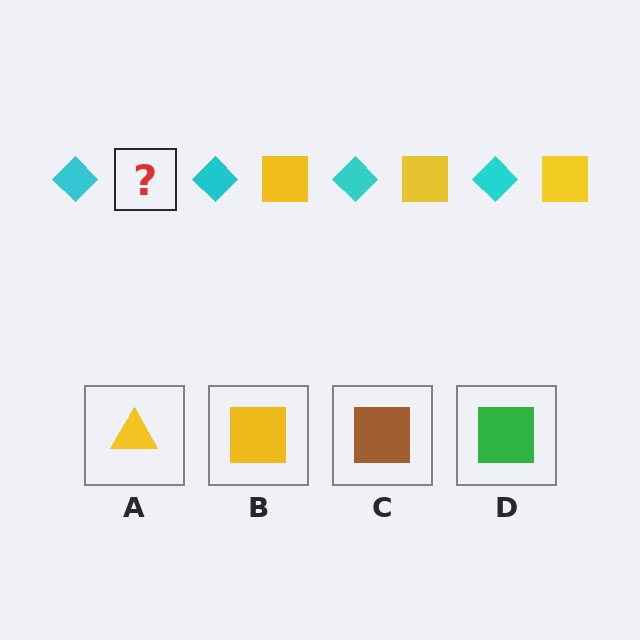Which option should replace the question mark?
Option B.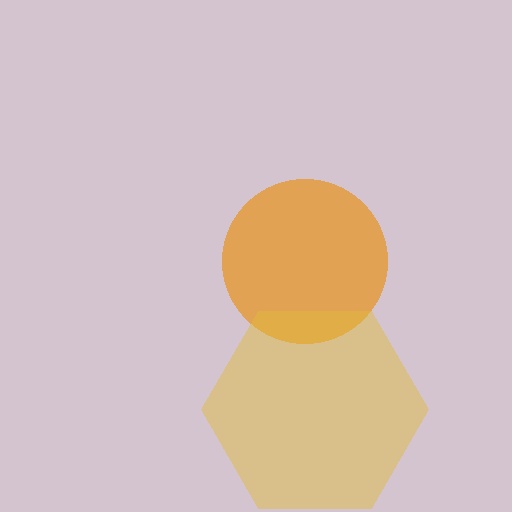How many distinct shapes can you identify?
There are 2 distinct shapes: an orange circle, a yellow hexagon.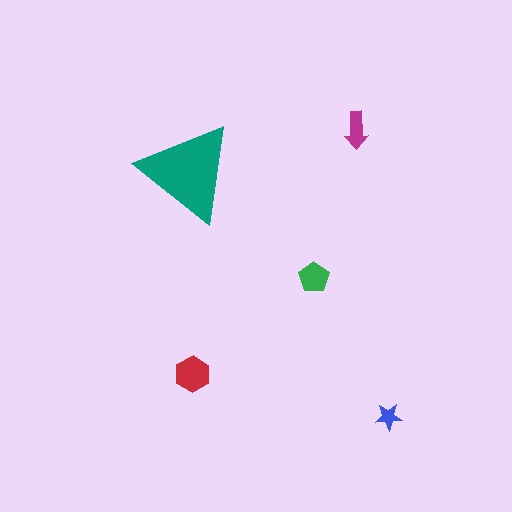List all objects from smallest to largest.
The blue star, the magenta arrow, the green pentagon, the red hexagon, the teal triangle.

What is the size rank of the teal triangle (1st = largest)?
1st.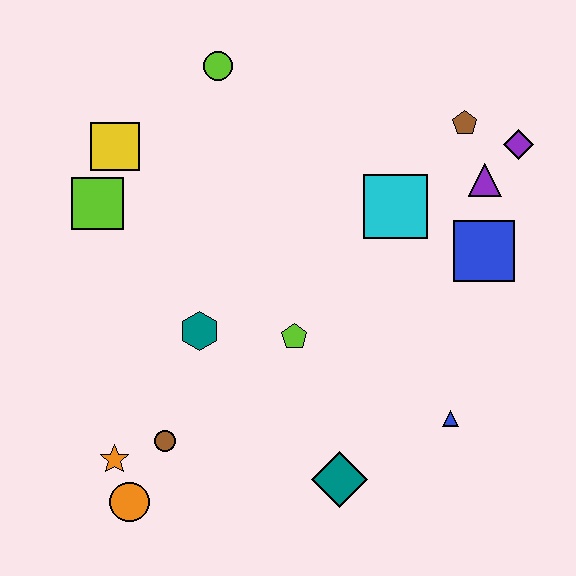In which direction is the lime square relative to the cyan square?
The lime square is to the left of the cyan square.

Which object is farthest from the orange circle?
The purple diamond is farthest from the orange circle.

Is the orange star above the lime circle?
No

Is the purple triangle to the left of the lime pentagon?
No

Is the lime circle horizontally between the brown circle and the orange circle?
No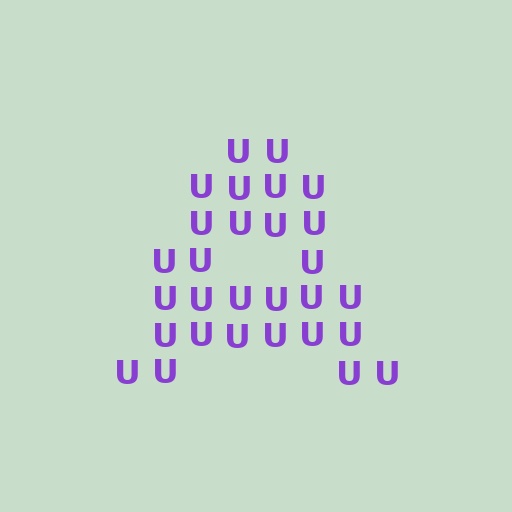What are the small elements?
The small elements are letter U's.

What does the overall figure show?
The overall figure shows the letter A.